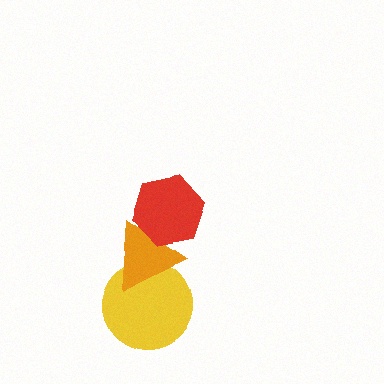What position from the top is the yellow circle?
The yellow circle is 3rd from the top.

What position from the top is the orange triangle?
The orange triangle is 2nd from the top.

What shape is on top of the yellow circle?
The orange triangle is on top of the yellow circle.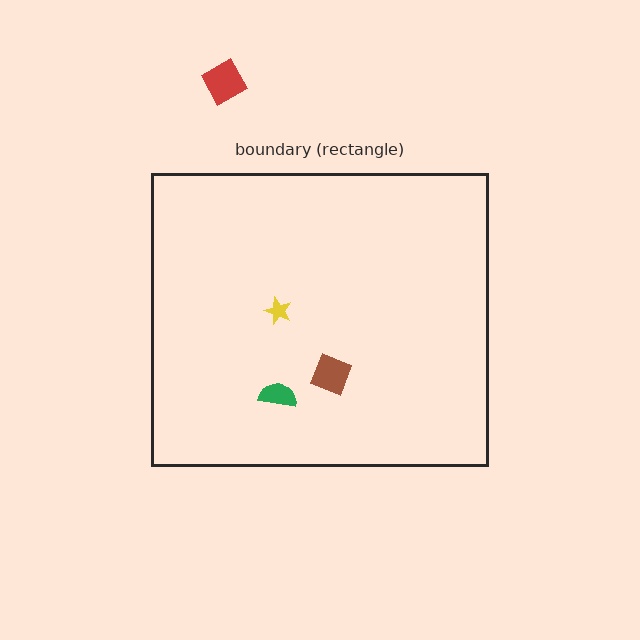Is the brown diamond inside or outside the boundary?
Inside.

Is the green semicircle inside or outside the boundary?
Inside.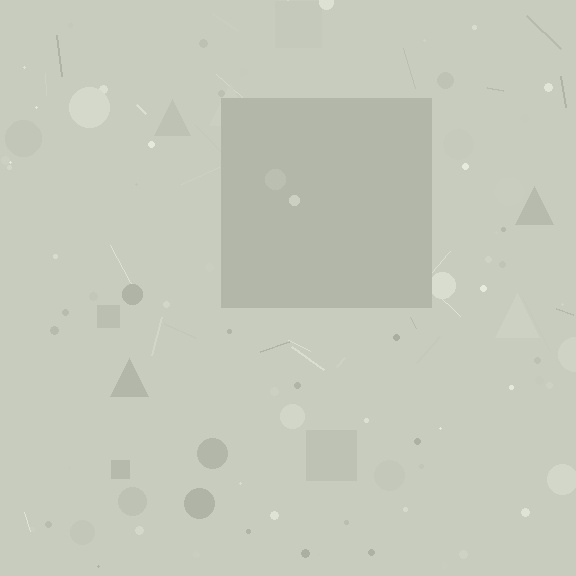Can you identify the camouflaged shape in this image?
The camouflaged shape is a square.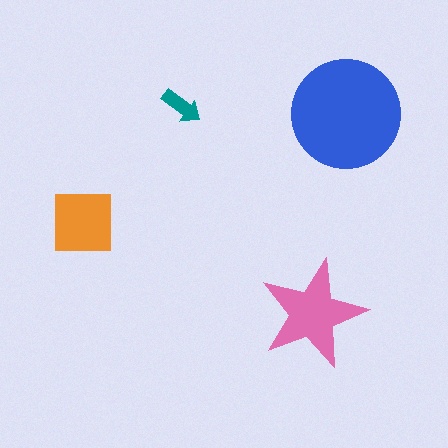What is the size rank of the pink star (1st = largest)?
2nd.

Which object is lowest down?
The pink star is bottommost.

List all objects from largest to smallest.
The blue circle, the pink star, the orange square, the teal arrow.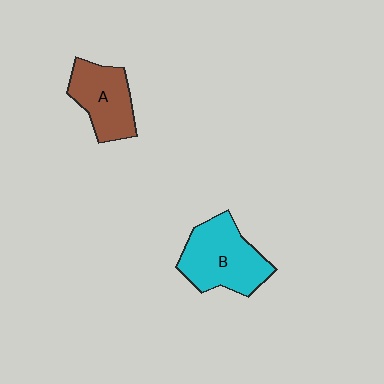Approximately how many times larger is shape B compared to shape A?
Approximately 1.3 times.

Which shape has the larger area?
Shape B (cyan).